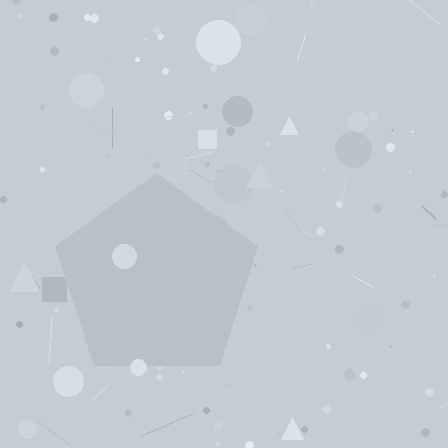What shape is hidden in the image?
A pentagon is hidden in the image.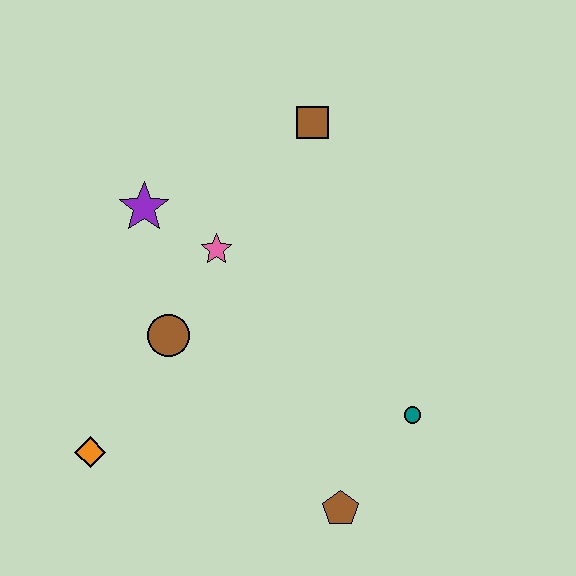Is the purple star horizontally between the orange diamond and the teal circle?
Yes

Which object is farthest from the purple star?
The brown pentagon is farthest from the purple star.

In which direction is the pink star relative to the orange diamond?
The pink star is above the orange diamond.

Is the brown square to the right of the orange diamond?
Yes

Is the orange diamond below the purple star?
Yes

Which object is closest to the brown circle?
The pink star is closest to the brown circle.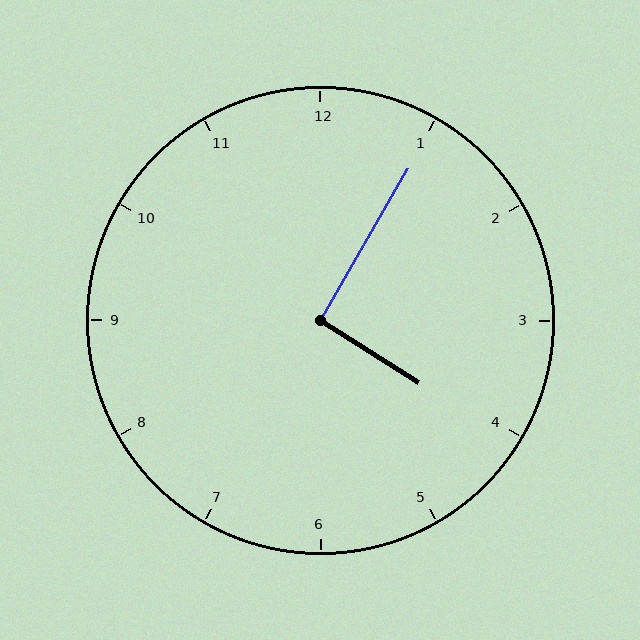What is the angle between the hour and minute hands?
Approximately 92 degrees.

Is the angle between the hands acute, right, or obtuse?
It is right.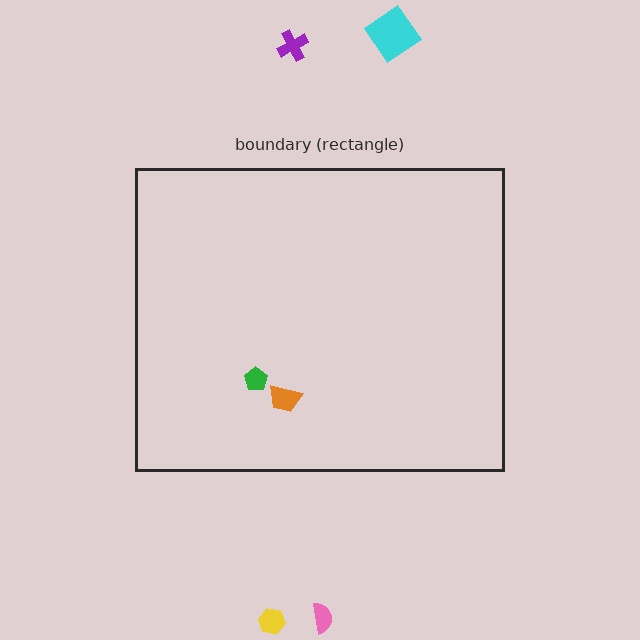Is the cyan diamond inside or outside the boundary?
Outside.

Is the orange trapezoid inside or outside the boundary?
Inside.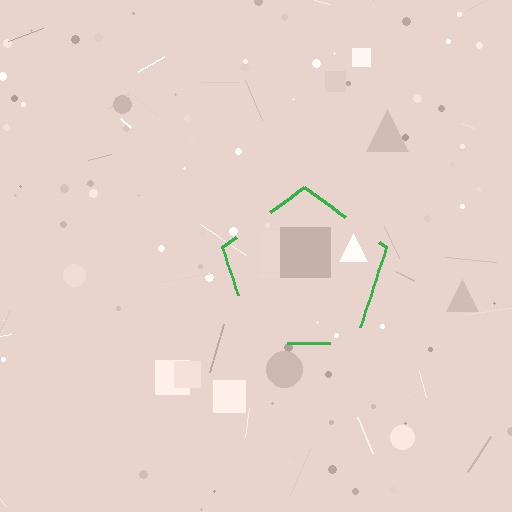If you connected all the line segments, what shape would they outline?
They would outline a pentagon.